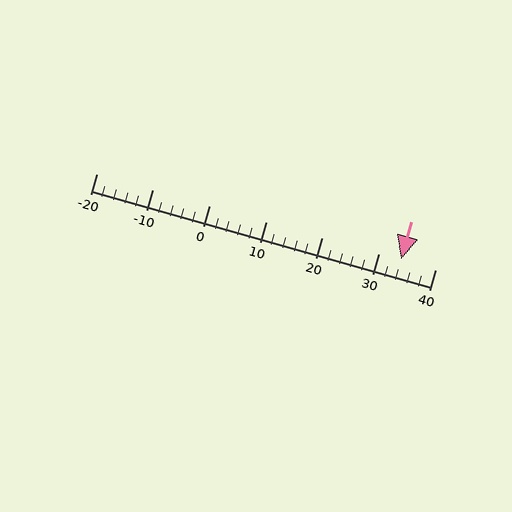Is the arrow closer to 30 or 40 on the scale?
The arrow is closer to 30.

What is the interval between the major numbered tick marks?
The major tick marks are spaced 10 units apart.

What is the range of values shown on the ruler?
The ruler shows values from -20 to 40.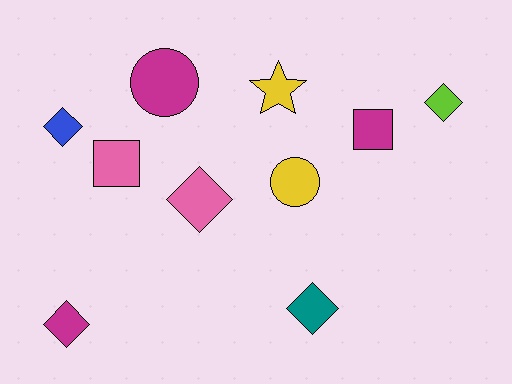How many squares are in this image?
There are 2 squares.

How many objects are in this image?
There are 10 objects.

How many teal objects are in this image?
There is 1 teal object.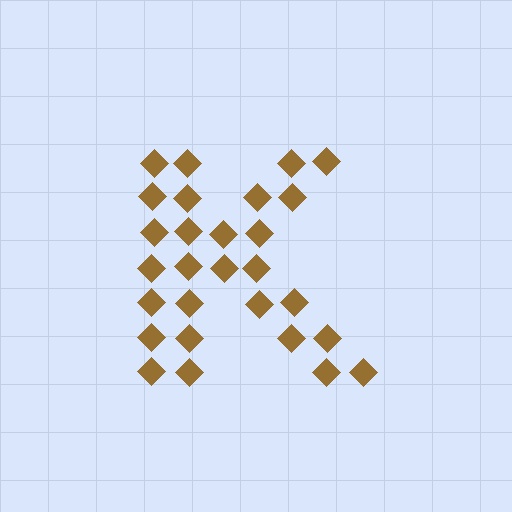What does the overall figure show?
The overall figure shows the letter K.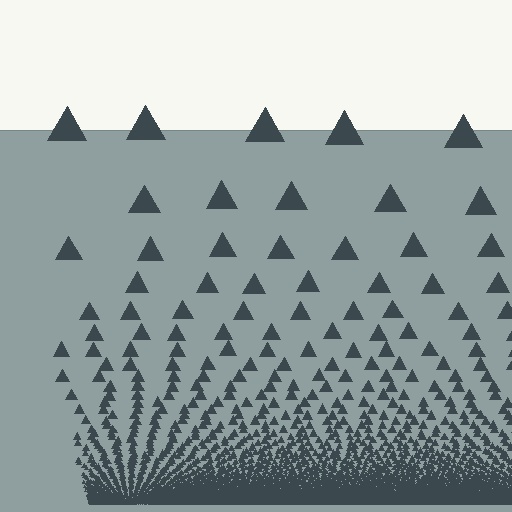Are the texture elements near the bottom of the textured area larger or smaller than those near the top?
Smaller. The gradient is inverted — elements near the bottom are smaller and denser.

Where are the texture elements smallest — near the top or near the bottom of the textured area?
Near the bottom.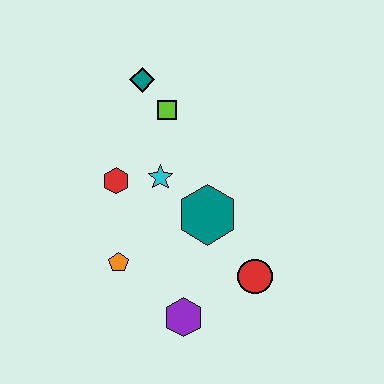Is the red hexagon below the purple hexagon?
No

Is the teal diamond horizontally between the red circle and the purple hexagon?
No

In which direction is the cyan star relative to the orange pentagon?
The cyan star is above the orange pentagon.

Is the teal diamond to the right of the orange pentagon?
Yes